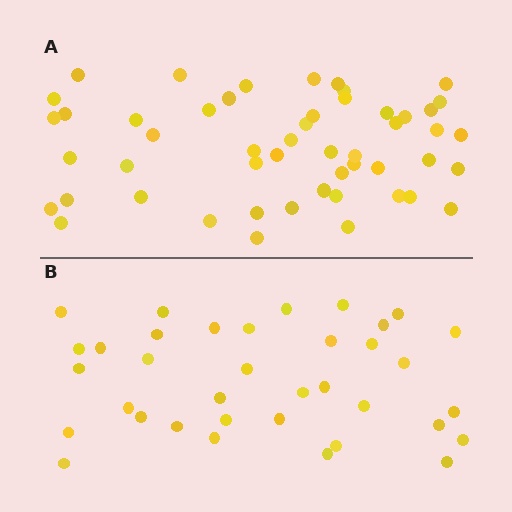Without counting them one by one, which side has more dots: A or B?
Region A (the top region) has more dots.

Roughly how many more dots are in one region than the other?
Region A has approximately 15 more dots than region B.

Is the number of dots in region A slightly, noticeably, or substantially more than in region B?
Region A has noticeably more, but not dramatically so. The ratio is roughly 1.4 to 1.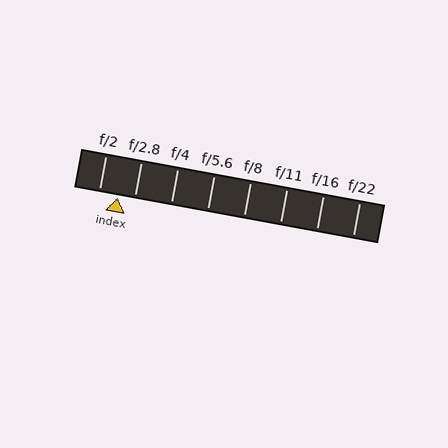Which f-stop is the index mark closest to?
The index mark is closest to f/2.8.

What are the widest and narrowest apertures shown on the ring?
The widest aperture shown is f/2 and the narrowest is f/22.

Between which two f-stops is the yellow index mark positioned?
The index mark is between f/2 and f/2.8.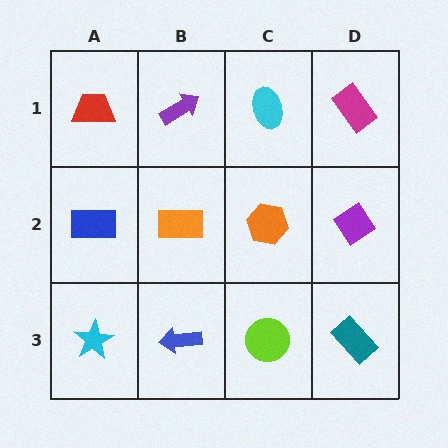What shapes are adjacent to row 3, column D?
A purple diamond (row 2, column D), a lime circle (row 3, column C).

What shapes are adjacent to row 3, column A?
A blue rectangle (row 2, column A), a blue arrow (row 3, column B).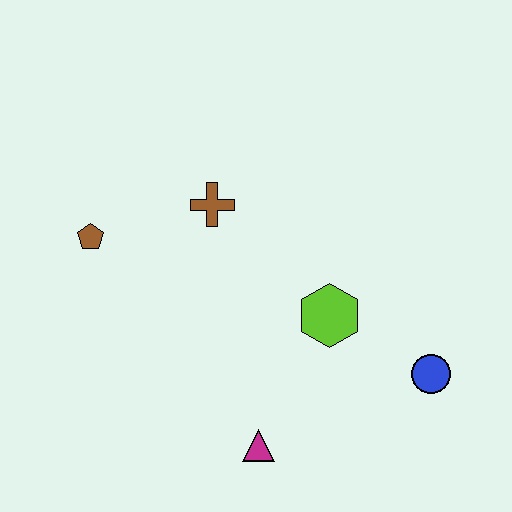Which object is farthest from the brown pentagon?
The blue circle is farthest from the brown pentagon.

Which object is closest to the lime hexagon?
The blue circle is closest to the lime hexagon.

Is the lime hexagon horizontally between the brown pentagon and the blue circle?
Yes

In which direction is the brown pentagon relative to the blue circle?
The brown pentagon is to the left of the blue circle.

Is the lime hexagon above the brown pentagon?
No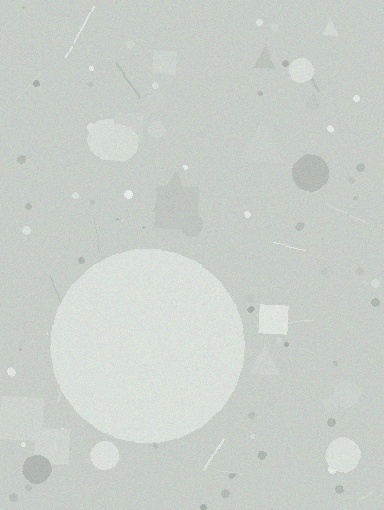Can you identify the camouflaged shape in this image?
The camouflaged shape is a circle.